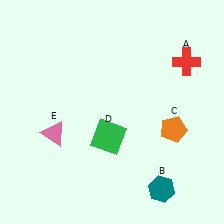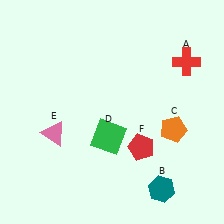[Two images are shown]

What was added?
A red pentagon (F) was added in Image 2.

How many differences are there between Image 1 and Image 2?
There is 1 difference between the two images.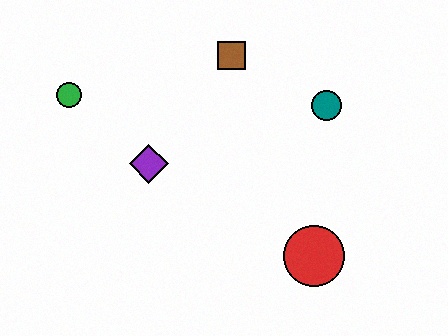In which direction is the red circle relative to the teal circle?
The red circle is below the teal circle.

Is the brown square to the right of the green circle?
Yes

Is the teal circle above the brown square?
No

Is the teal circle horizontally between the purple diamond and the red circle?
No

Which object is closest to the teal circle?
The brown square is closest to the teal circle.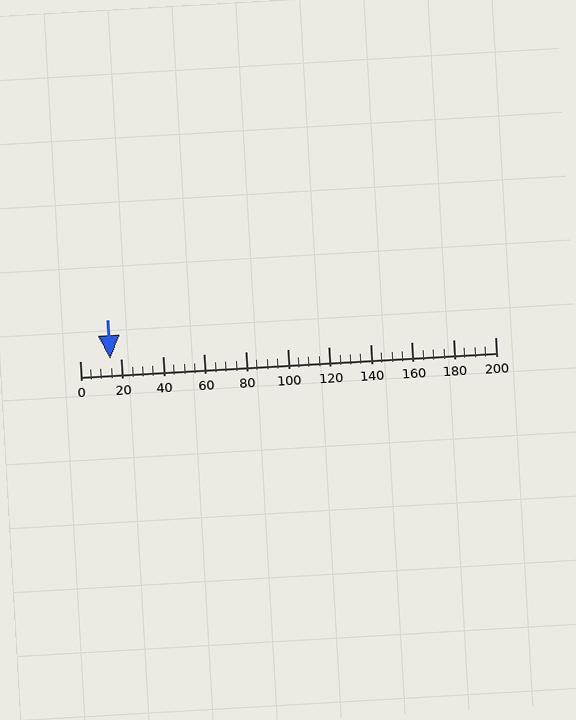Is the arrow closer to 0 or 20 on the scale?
The arrow is closer to 20.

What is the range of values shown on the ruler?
The ruler shows values from 0 to 200.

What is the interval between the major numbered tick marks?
The major tick marks are spaced 20 units apart.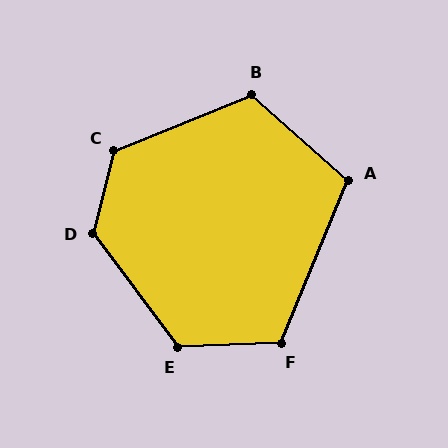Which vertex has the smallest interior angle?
A, at approximately 109 degrees.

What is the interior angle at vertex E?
Approximately 124 degrees (obtuse).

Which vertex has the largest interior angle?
D, at approximately 129 degrees.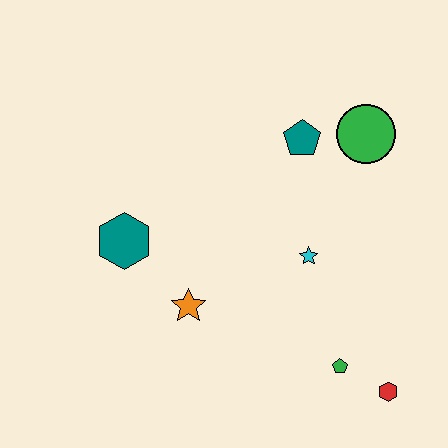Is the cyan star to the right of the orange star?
Yes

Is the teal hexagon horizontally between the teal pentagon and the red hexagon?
No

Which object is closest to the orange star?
The teal hexagon is closest to the orange star.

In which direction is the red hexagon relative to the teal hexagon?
The red hexagon is to the right of the teal hexagon.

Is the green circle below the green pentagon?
No